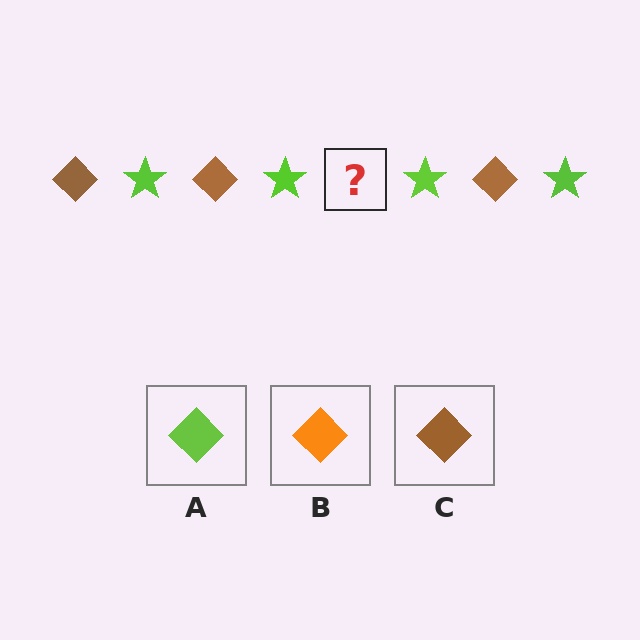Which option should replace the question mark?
Option C.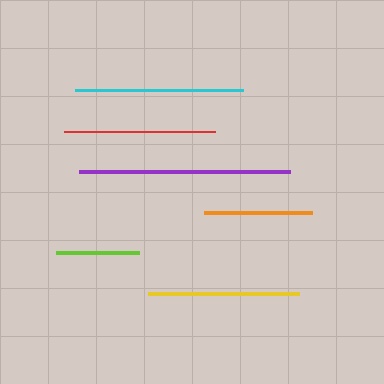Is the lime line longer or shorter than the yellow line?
The yellow line is longer than the lime line.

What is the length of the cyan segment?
The cyan segment is approximately 168 pixels long.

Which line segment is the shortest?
The lime line is the shortest at approximately 83 pixels.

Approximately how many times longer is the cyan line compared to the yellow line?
The cyan line is approximately 1.1 times the length of the yellow line.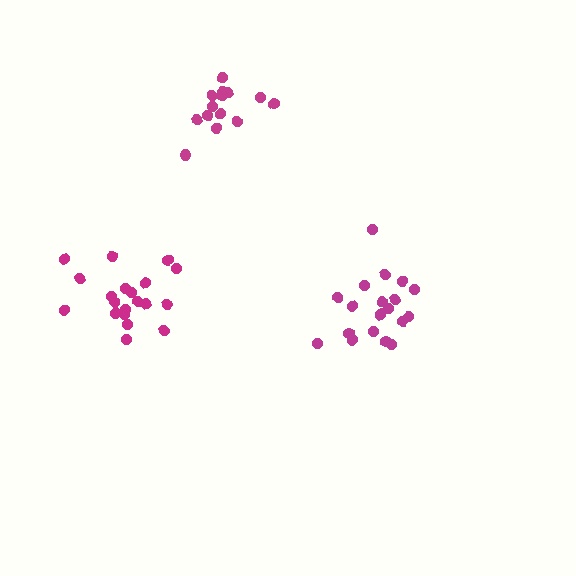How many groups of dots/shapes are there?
There are 3 groups.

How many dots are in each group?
Group 1: 20 dots, Group 2: 20 dots, Group 3: 14 dots (54 total).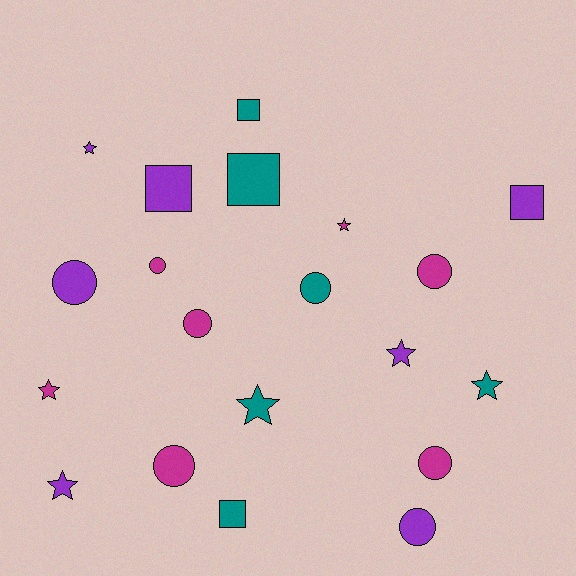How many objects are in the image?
There are 20 objects.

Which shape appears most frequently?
Circle, with 8 objects.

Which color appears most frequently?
Purple, with 7 objects.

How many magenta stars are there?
There are 2 magenta stars.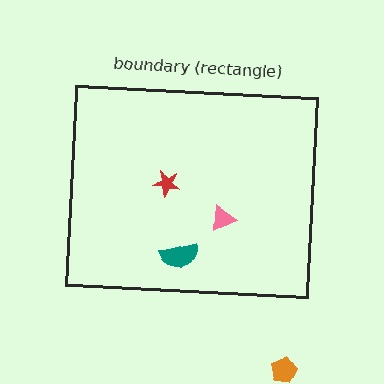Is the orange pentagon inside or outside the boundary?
Outside.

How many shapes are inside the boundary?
3 inside, 1 outside.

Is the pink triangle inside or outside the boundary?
Inside.